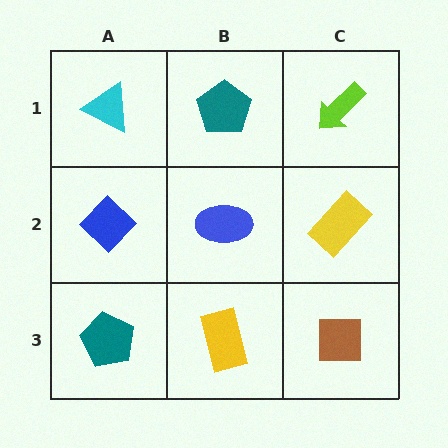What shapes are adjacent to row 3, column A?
A blue diamond (row 2, column A), a yellow rectangle (row 3, column B).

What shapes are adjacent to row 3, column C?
A yellow rectangle (row 2, column C), a yellow rectangle (row 3, column B).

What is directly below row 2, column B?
A yellow rectangle.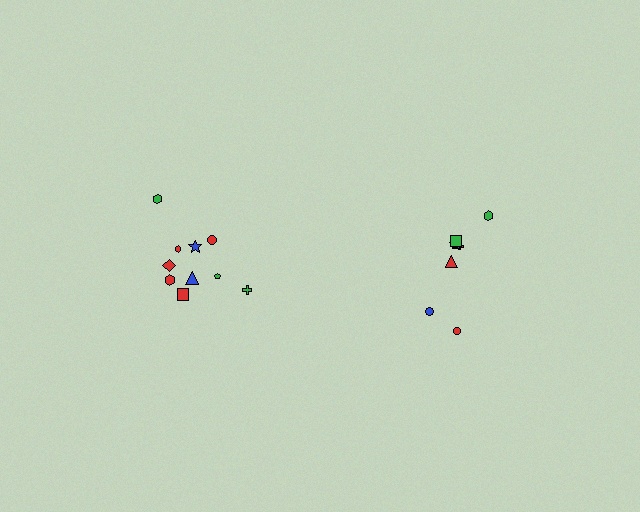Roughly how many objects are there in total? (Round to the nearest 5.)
Roughly 20 objects in total.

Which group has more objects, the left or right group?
The left group.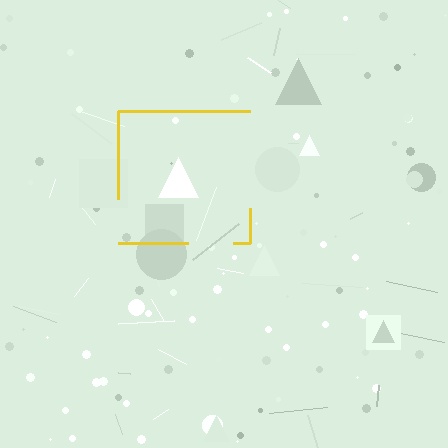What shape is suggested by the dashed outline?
The dashed outline suggests a square.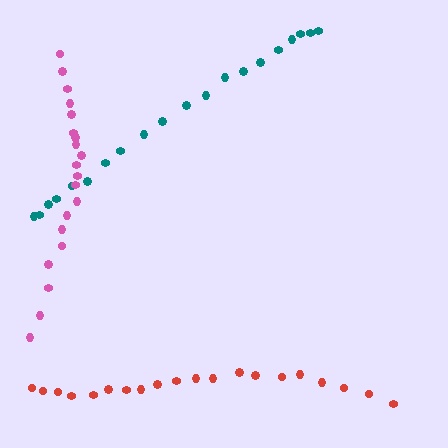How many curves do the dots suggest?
There are 3 distinct paths.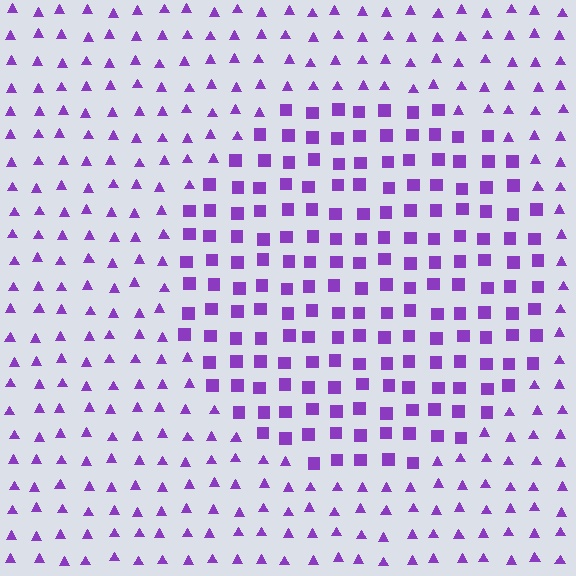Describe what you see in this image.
The image is filled with small purple elements arranged in a uniform grid. A circle-shaped region contains squares, while the surrounding area contains triangles. The boundary is defined purely by the change in element shape.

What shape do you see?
I see a circle.